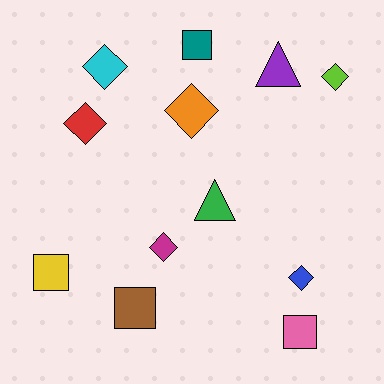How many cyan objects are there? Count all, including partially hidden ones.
There is 1 cyan object.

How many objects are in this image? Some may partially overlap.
There are 12 objects.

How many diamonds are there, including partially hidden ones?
There are 6 diamonds.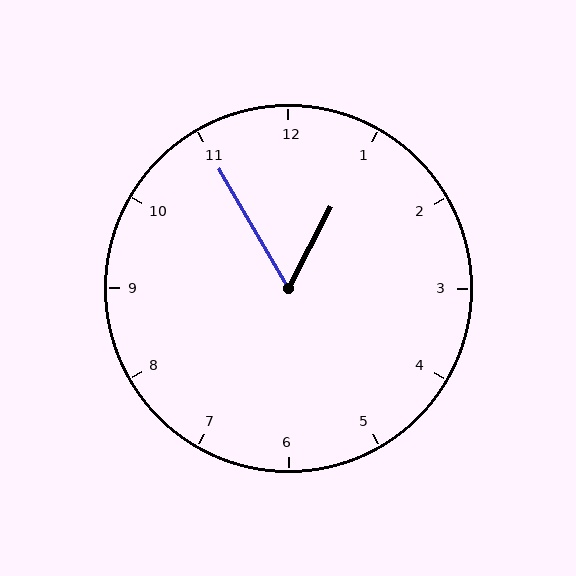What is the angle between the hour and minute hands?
Approximately 58 degrees.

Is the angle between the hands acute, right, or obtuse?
It is acute.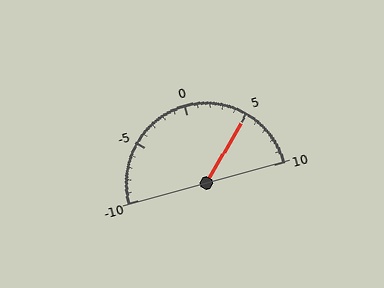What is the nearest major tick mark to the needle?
The nearest major tick mark is 5.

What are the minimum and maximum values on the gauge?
The gauge ranges from -10 to 10.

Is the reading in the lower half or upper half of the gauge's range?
The reading is in the upper half of the range (-10 to 10).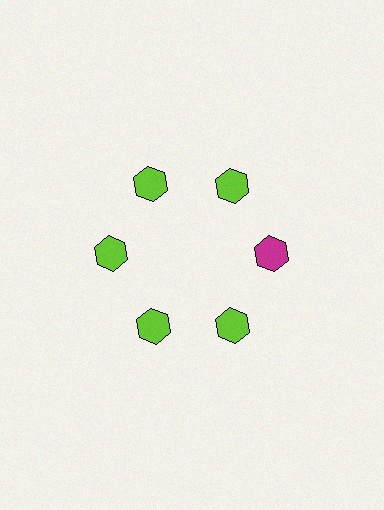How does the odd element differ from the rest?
It has a different color: magenta instead of lime.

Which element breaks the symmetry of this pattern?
The magenta hexagon at roughly the 3 o'clock position breaks the symmetry. All other shapes are lime hexagons.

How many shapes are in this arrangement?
There are 6 shapes arranged in a ring pattern.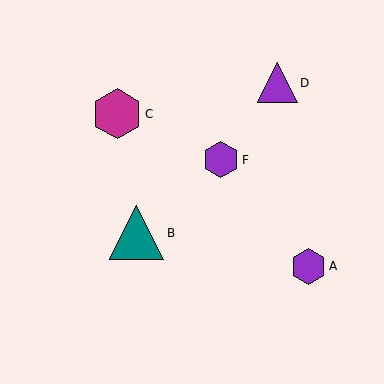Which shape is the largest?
The teal triangle (labeled B) is the largest.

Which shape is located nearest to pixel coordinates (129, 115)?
The magenta hexagon (labeled C) at (117, 114) is nearest to that location.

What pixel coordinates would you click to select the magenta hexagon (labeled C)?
Click at (117, 114) to select the magenta hexagon C.